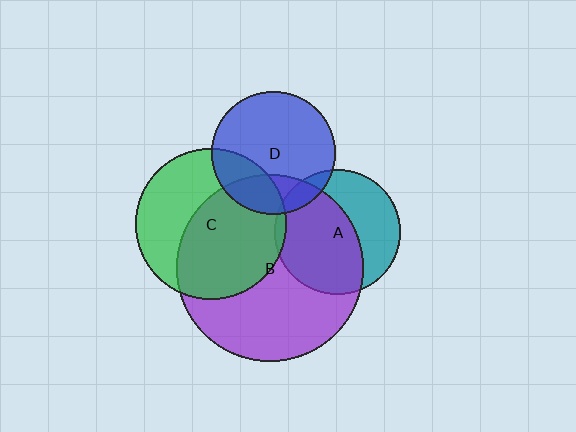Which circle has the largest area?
Circle B (purple).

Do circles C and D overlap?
Yes.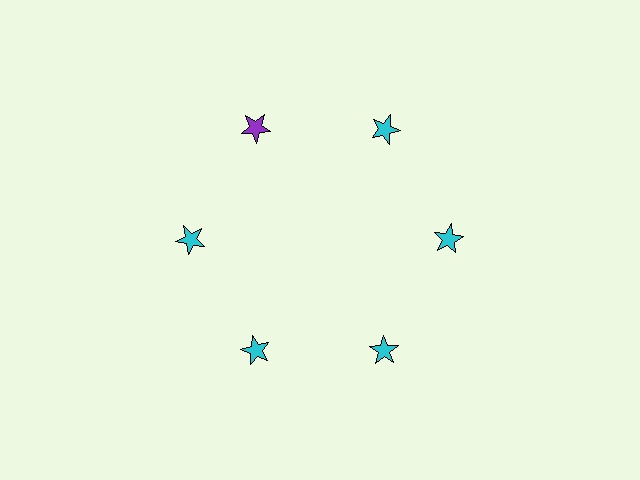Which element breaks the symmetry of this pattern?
The purple star at roughly the 11 o'clock position breaks the symmetry. All other shapes are cyan stars.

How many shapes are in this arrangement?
There are 6 shapes arranged in a ring pattern.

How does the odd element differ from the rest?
It has a different color: purple instead of cyan.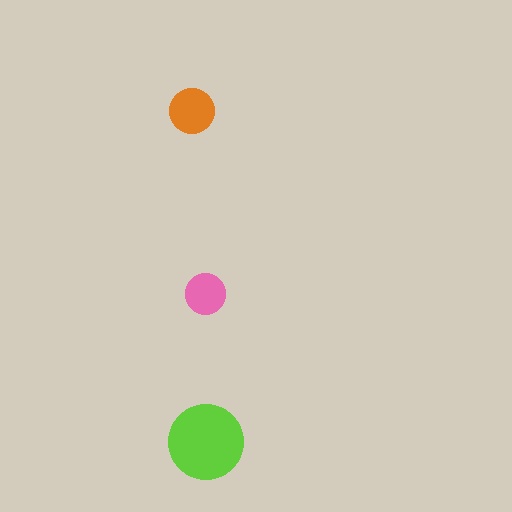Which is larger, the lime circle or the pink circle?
The lime one.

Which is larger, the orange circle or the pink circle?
The orange one.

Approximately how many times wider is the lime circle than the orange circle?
About 1.5 times wider.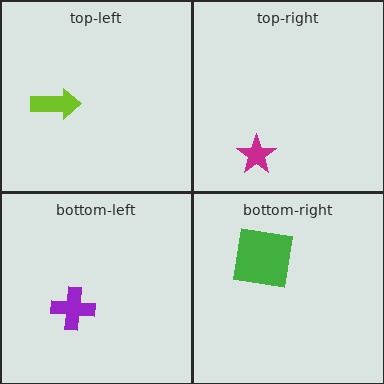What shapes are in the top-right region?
The magenta star.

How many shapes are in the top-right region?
1.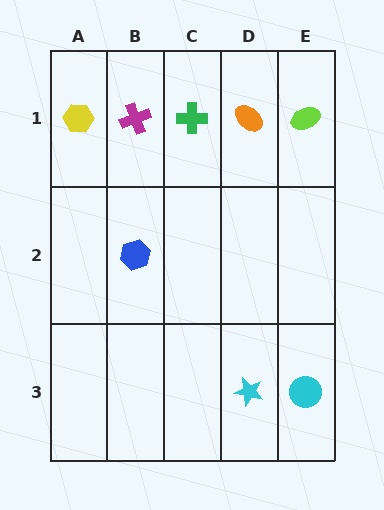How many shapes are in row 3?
2 shapes.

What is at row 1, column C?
A green cross.